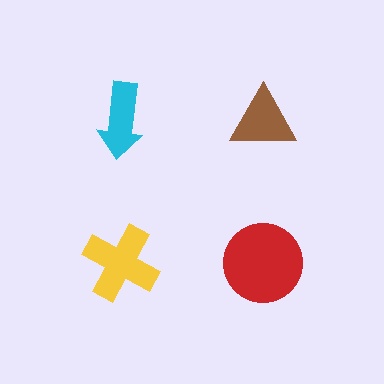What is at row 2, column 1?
A yellow cross.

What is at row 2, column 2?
A red circle.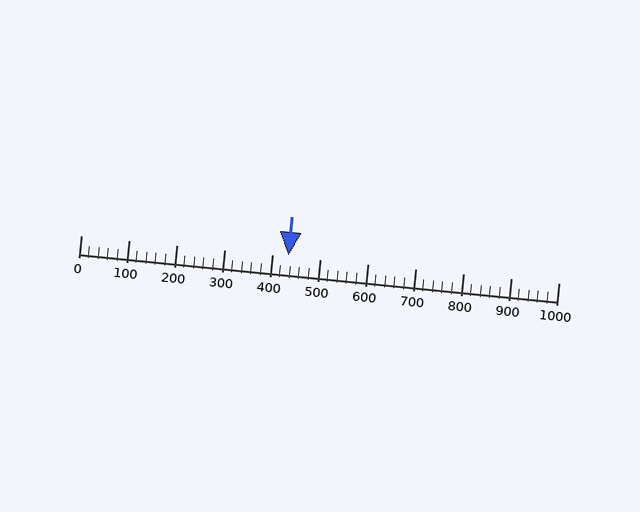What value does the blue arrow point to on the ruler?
The blue arrow points to approximately 434.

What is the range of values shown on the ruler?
The ruler shows values from 0 to 1000.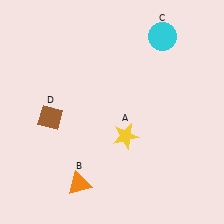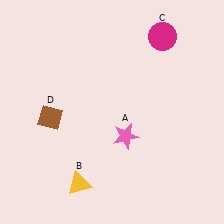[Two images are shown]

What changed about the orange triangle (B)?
In Image 1, B is orange. In Image 2, it changed to yellow.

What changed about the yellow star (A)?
In Image 1, A is yellow. In Image 2, it changed to pink.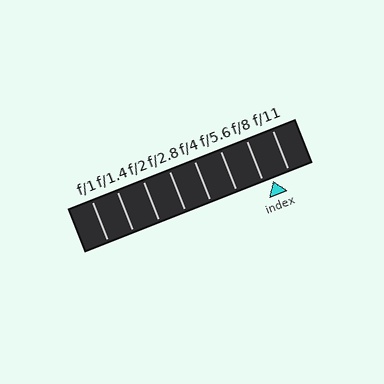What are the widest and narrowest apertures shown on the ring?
The widest aperture shown is f/1 and the narrowest is f/11.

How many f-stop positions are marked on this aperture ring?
There are 8 f-stop positions marked.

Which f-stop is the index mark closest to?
The index mark is closest to f/8.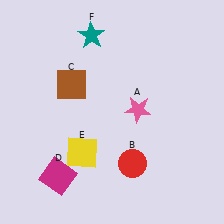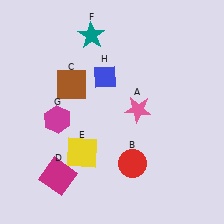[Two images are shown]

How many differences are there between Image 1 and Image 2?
There are 2 differences between the two images.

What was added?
A magenta hexagon (G), a blue diamond (H) were added in Image 2.